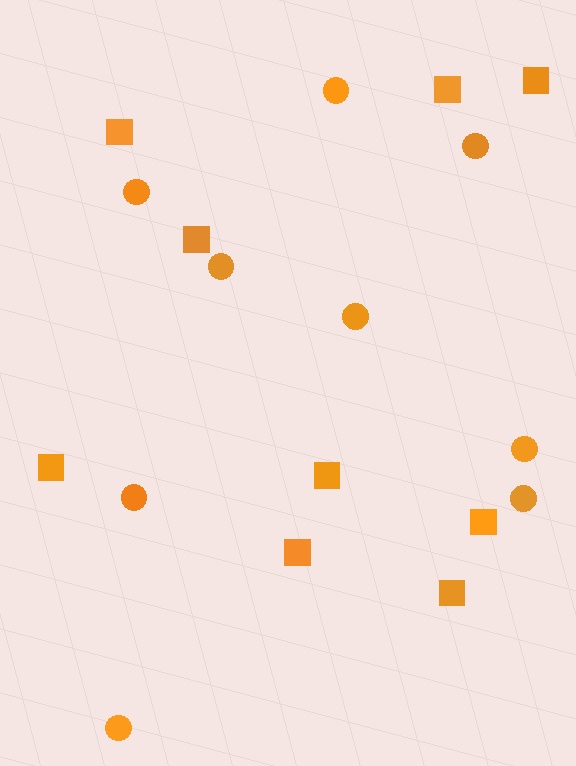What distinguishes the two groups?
There are 2 groups: one group of circles (9) and one group of squares (9).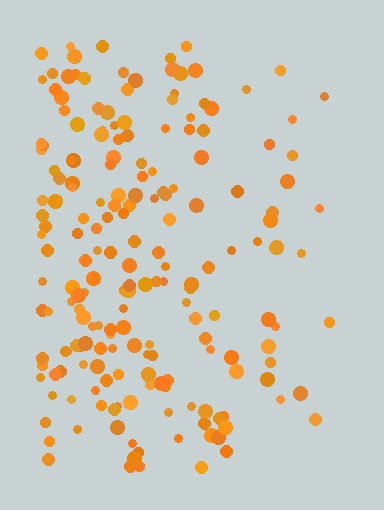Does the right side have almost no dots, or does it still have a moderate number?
Still a moderate number, just noticeably fewer than the left.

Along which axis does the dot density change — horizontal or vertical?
Horizontal.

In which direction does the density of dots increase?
From right to left, with the left side densest.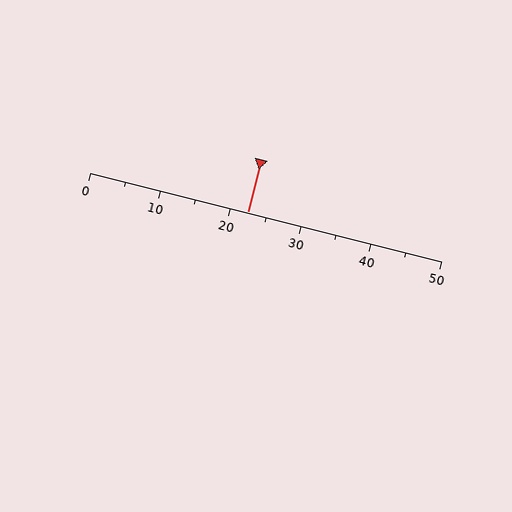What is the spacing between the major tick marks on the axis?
The major ticks are spaced 10 apart.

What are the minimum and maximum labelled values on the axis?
The axis runs from 0 to 50.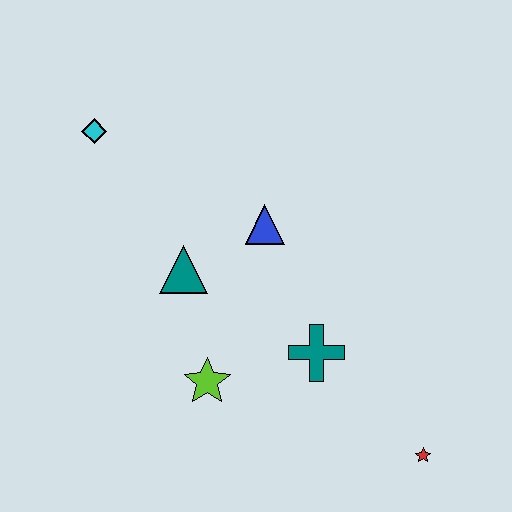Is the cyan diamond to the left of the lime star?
Yes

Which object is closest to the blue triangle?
The teal triangle is closest to the blue triangle.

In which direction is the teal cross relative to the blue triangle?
The teal cross is below the blue triangle.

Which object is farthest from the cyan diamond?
The red star is farthest from the cyan diamond.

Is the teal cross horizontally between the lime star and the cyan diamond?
No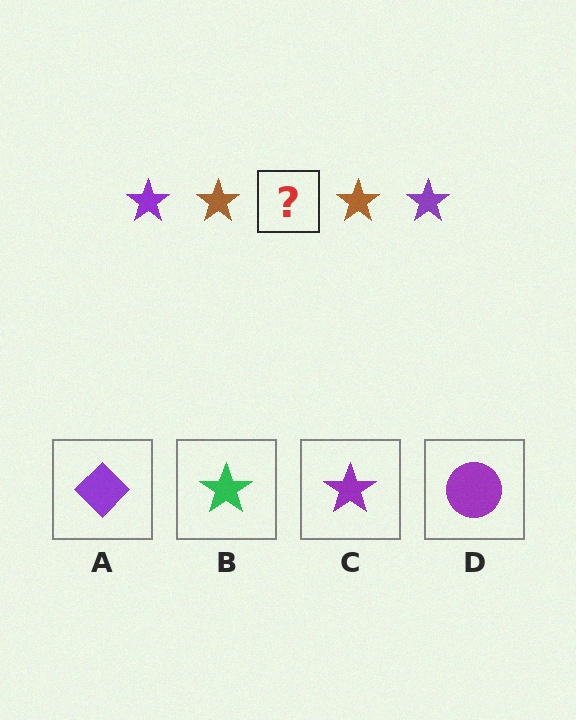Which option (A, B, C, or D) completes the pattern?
C.